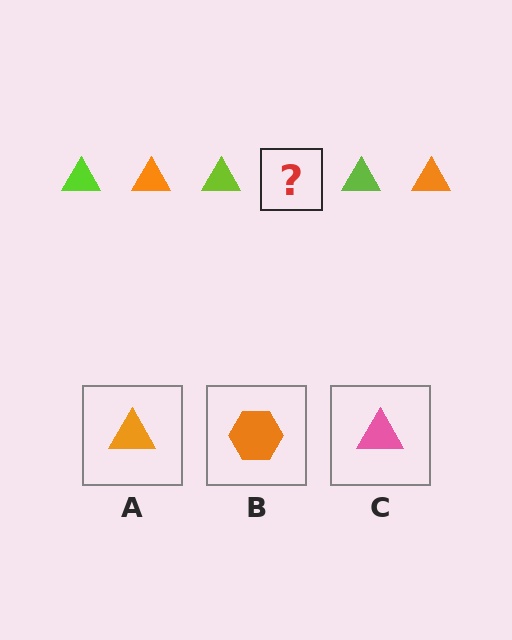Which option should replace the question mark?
Option A.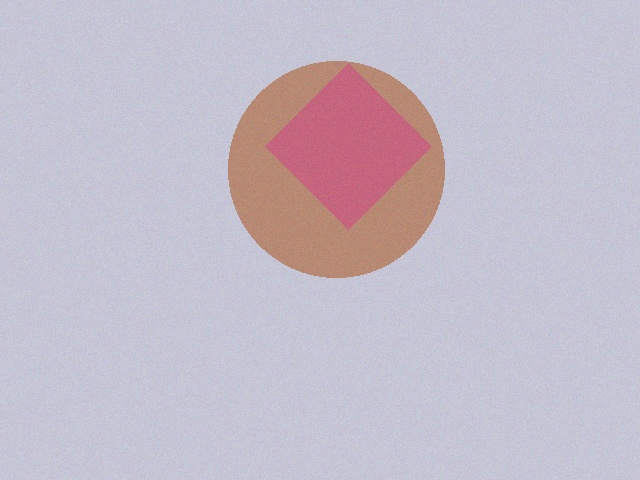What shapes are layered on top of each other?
The layered shapes are: a brown circle, a magenta diamond.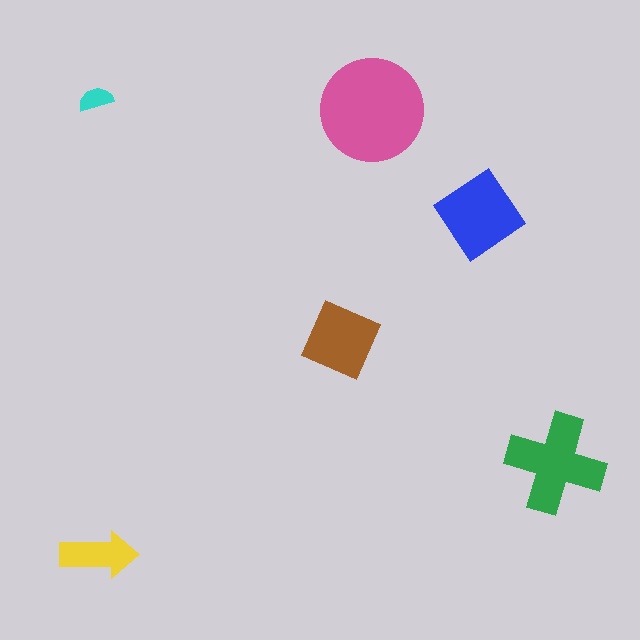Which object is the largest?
The pink circle.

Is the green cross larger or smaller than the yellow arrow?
Larger.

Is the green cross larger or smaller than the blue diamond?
Larger.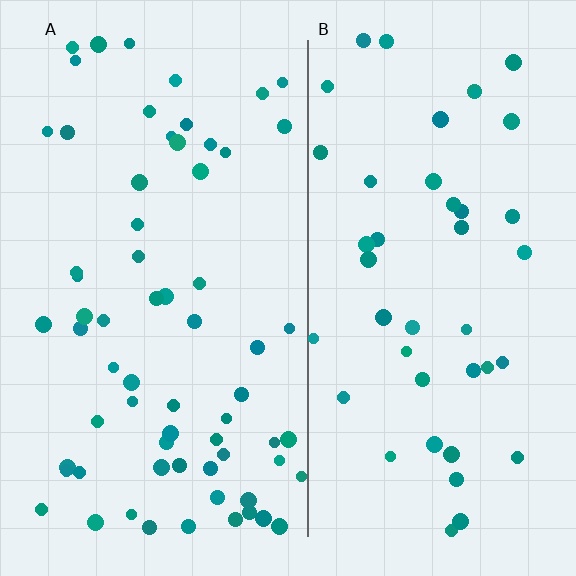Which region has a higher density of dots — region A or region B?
A (the left).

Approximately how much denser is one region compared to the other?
Approximately 1.5× — region A over region B.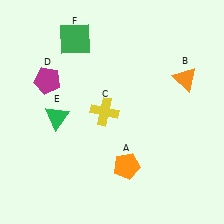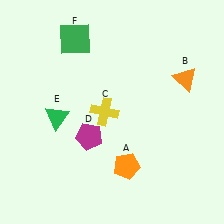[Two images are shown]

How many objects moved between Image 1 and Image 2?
1 object moved between the two images.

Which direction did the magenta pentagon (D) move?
The magenta pentagon (D) moved down.